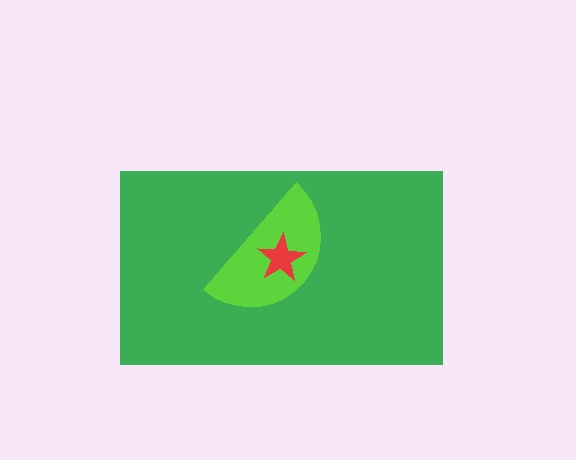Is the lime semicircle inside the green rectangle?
Yes.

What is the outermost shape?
The green rectangle.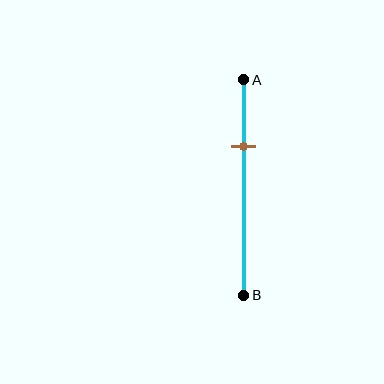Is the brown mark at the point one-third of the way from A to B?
Yes, the mark is approximately at the one-third point.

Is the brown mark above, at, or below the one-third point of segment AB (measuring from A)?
The brown mark is approximately at the one-third point of segment AB.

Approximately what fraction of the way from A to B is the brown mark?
The brown mark is approximately 30% of the way from A to B.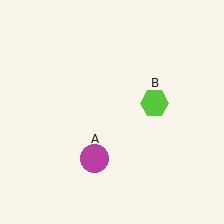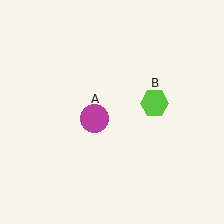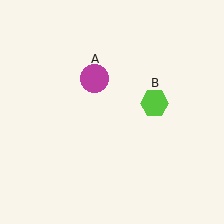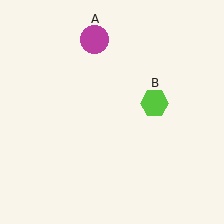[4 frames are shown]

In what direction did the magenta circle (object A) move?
The magenta circle (object A) moved up.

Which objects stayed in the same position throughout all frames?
Lime hexagon (object B) remained stationary.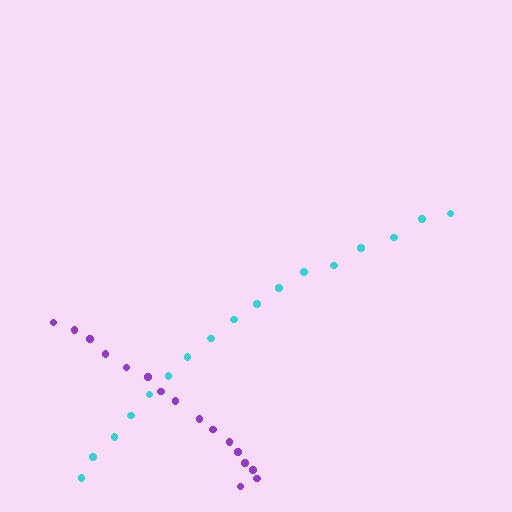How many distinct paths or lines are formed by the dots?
There are 2 distinct paths.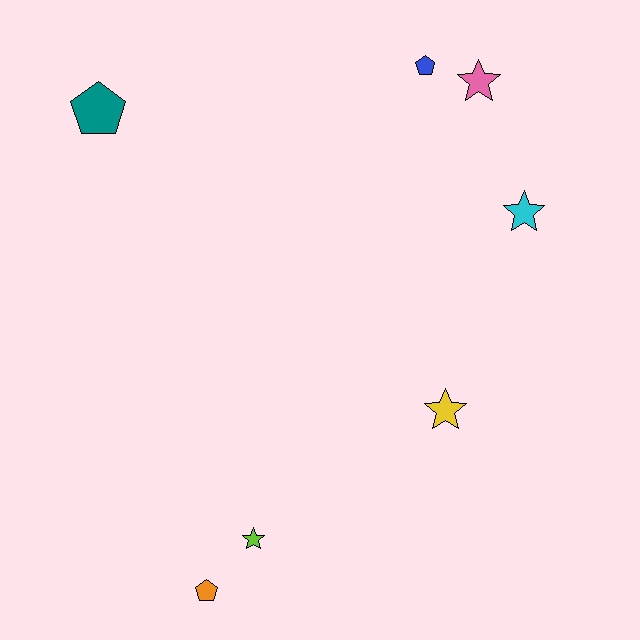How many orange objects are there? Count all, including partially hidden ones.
There is 1 orange object.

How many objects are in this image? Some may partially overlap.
There are 7 objects.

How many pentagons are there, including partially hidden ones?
There are 3 pentagons.